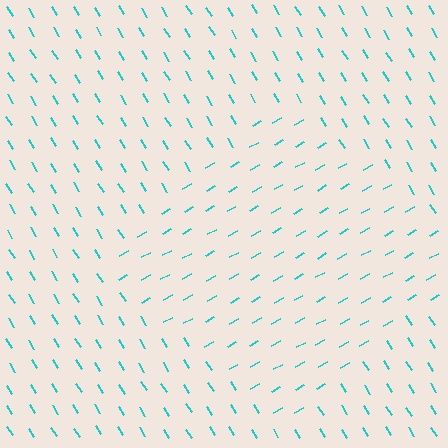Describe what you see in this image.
The image is filled with small cyan line segments. A diamond region in the image has lines oriented differently from the surrounding lines, creating a visible texture boundary.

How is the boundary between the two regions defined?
The boundary is defined purely by a change in line orientation (approximately 87 degrees difference). All lines are the same color and thickness.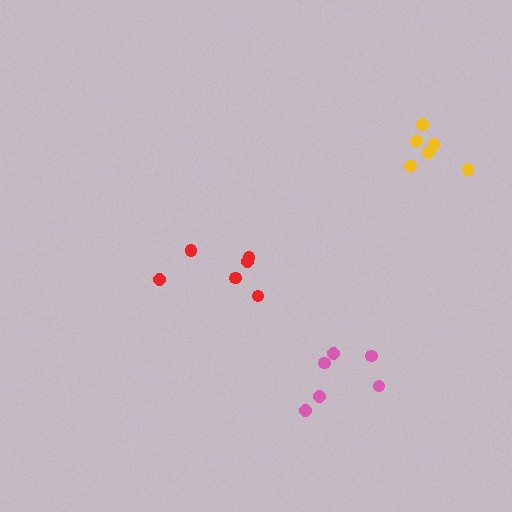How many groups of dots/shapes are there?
There are 3 groups.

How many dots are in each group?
Group 1: 6 dots, Group 2: 6 dots, Group 3: 6 dots (18 total).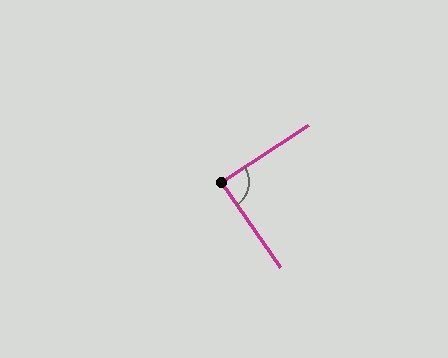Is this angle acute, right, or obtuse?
It is approximately a right angle.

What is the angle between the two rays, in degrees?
Approximately 88 degrees.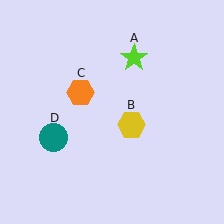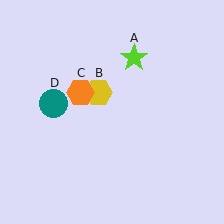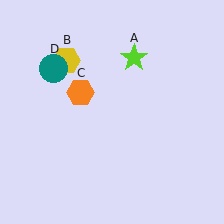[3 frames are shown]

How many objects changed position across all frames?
2 objects changed position: yellow hexagon (object B), teal circle (object D).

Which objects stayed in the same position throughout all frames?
Lime star (object A) and orange hexagon (object C) remained stationary.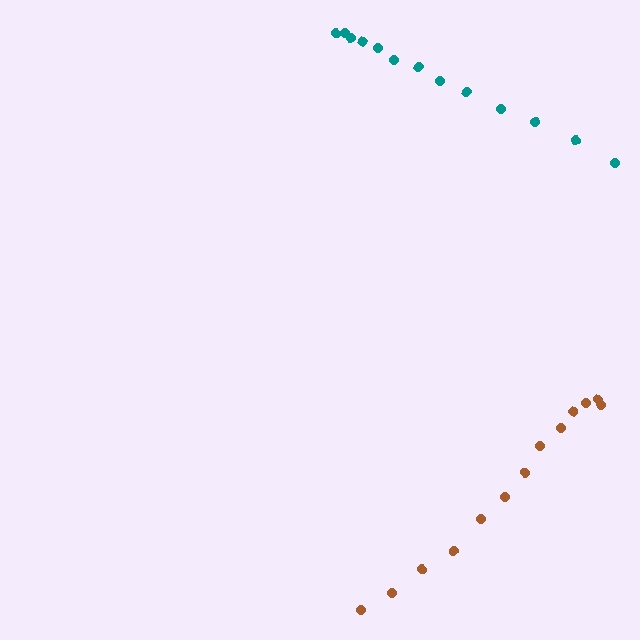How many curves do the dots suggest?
There are 2 distinct paths.